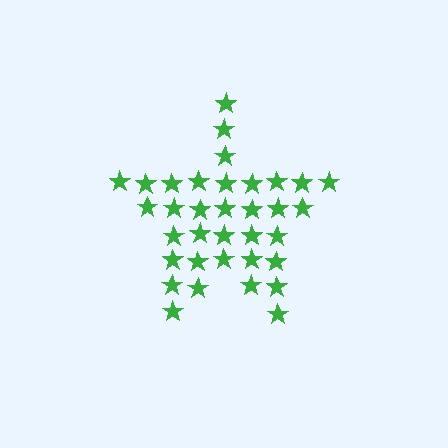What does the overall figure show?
The overall figure shows a star.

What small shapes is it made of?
It is made of small stars.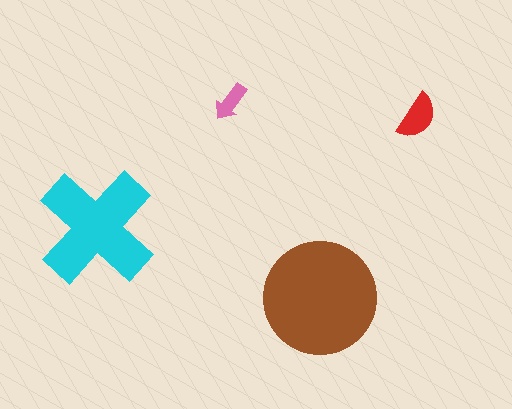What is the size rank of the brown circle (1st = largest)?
1st.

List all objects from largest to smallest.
The brown circle, the cyan cross, the red semicircle, the pink arrow.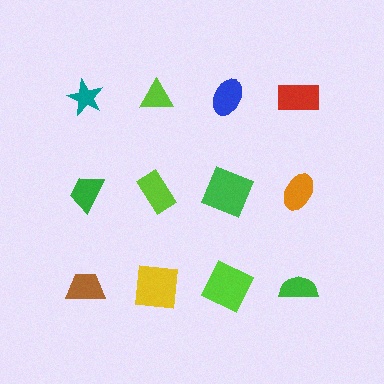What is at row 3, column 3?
A lime square.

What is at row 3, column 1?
A brown trapezoid.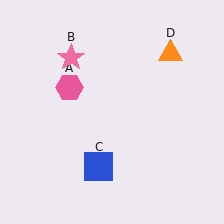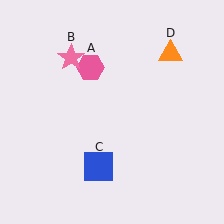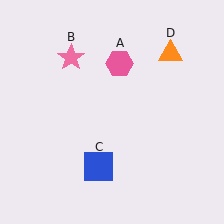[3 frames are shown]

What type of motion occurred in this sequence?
The pink hexagon (object A) rotated clockwise around the center of the scene.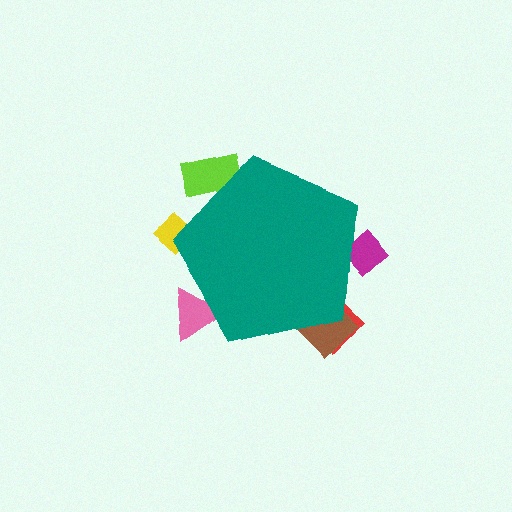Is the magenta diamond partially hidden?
Yes, the magenta diamond is partially hidden behind the teal pentagon.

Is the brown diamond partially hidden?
Yes, the brown diamond is partially hidden behind the teal pentagon.